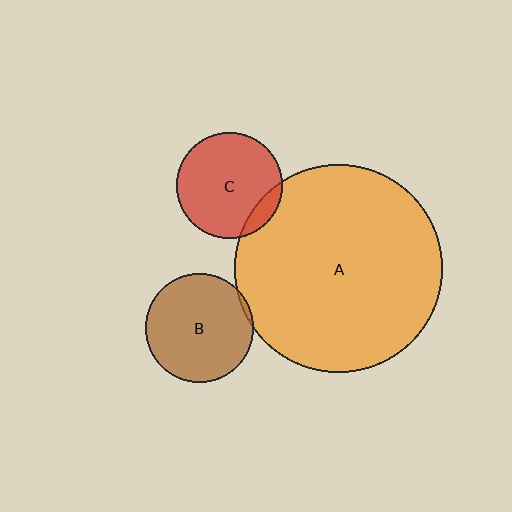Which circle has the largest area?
Circle A (orange).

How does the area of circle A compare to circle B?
Approximately 3.7 times.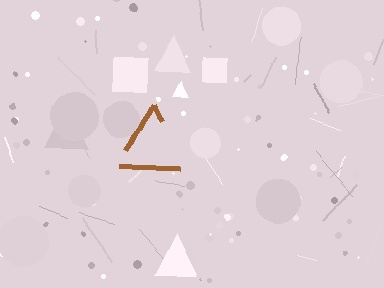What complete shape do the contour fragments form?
The contour fragments form a triangle.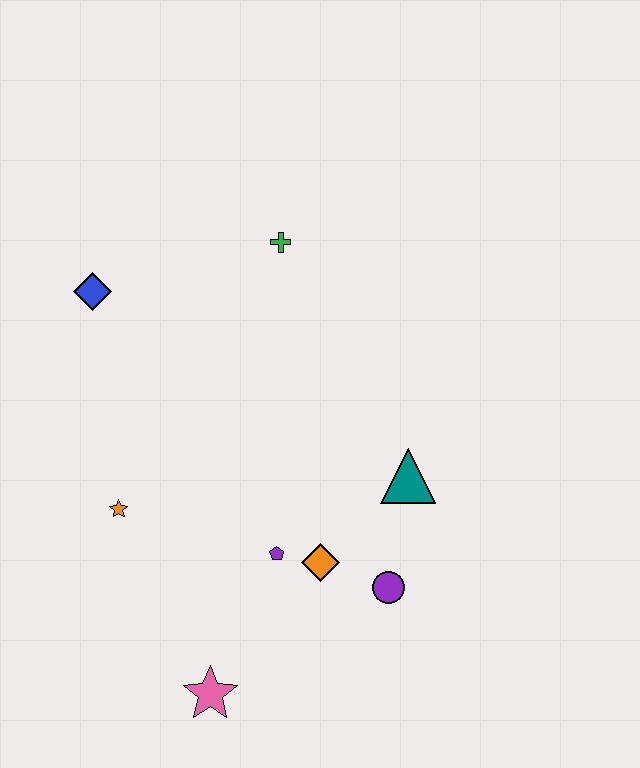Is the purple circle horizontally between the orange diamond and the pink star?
No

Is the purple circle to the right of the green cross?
Yes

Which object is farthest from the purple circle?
The blue diamond is farthest from the purple circle.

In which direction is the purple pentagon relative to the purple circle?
The purple pentagon is to the left of the purple circle.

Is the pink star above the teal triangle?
No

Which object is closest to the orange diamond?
The purple pentagon is closest to the orange diamond.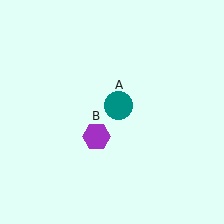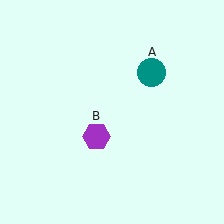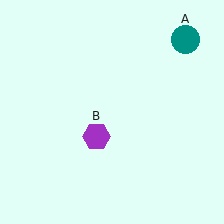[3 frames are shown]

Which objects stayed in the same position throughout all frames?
Purple hexagon (object B) remained stationary.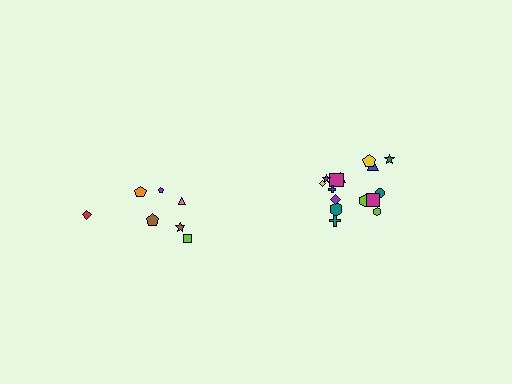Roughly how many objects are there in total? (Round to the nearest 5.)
Roughly 20 objects in total.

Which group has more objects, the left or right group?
The right group.